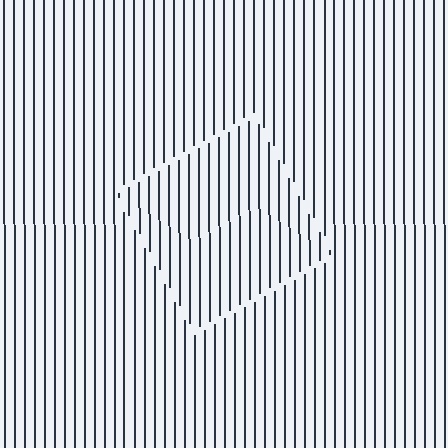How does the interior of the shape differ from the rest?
The interior of the shape contains the same grating, shifted by half a period — the contour is defined by the phase discontinuity where line-ends from the inner and outer gratings abut.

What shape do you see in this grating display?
An illusory square. The interior of the shape contains the same grating, shifted by half a period — the contour is defined by the phase discontinuity where line-ends from the inner and outer gratings abut.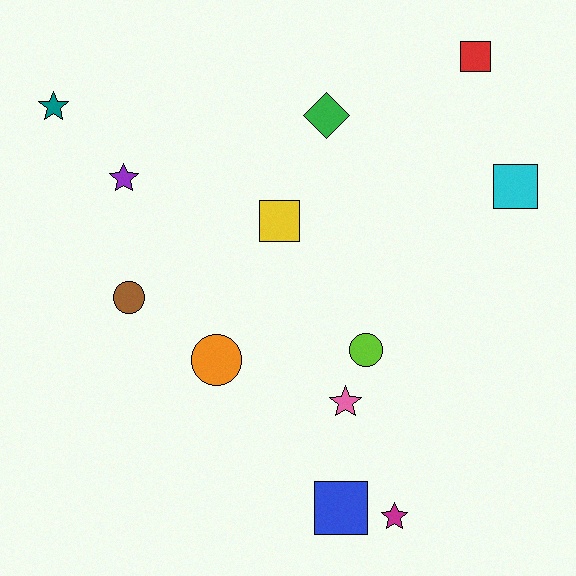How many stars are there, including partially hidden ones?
There are 4 stars.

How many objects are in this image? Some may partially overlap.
There are 12 objects.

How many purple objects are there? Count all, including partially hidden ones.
There is 1 purple object.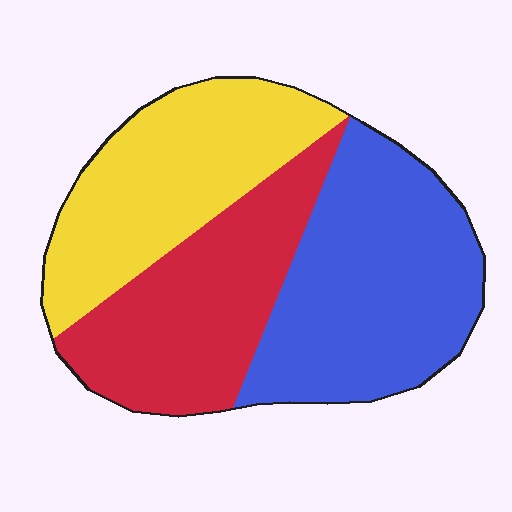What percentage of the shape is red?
Red covers 31% of the shape.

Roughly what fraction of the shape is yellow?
Yellow takes up about one third (1/3) of the shape.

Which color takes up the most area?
Blue, at roughly 40%.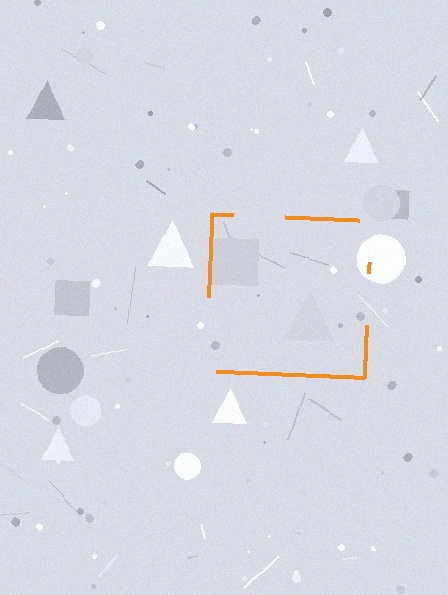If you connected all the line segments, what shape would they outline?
They would outline a square.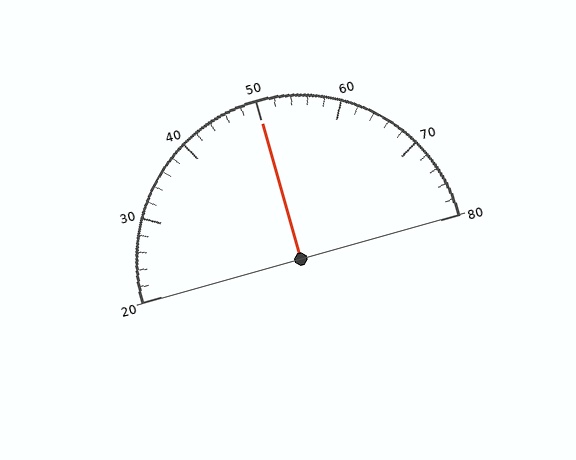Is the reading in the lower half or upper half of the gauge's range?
The reading is in the upper half of the range (20 to 80).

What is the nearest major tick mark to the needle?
The nearest major tick mark is 50.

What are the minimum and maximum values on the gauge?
The gauge ranges from 20 to 80.